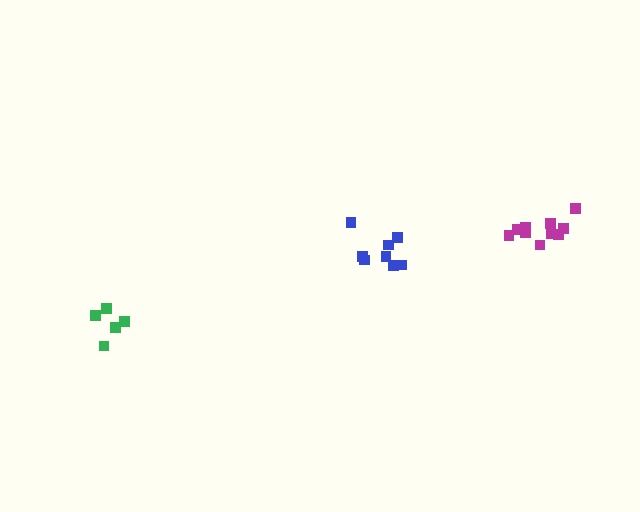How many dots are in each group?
Group 1: 10 dots, Group 2: 5 dots, Group 3: 8 dots (23 total).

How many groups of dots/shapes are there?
There are 3 groups.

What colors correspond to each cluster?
The clusters are colored: magenta, green, blue.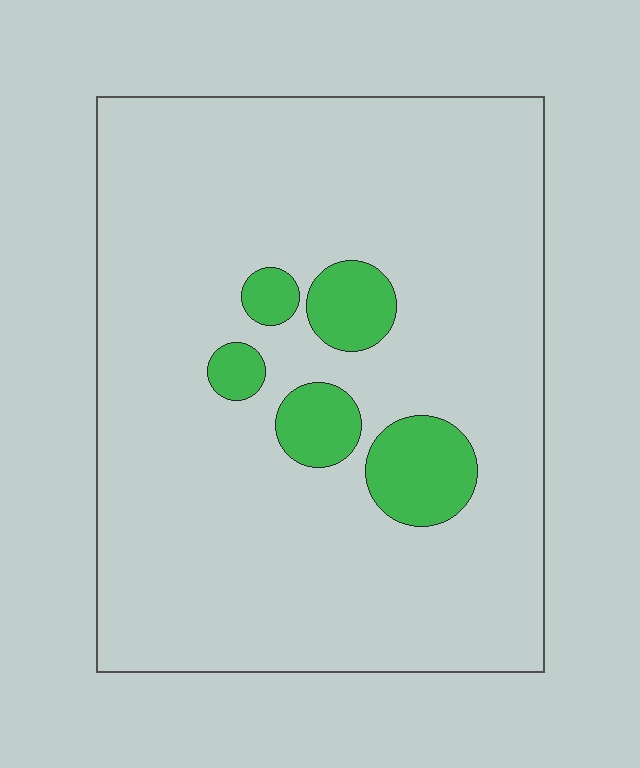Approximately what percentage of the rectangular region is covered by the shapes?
Approximately 10%.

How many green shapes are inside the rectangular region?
5.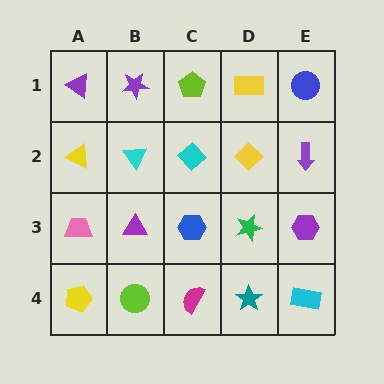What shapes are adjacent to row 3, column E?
A purple arrow (row 2, column E), a cyan rectangle (row 4, column E), a green star (row 3, column D).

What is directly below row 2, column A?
A pink trapezoid.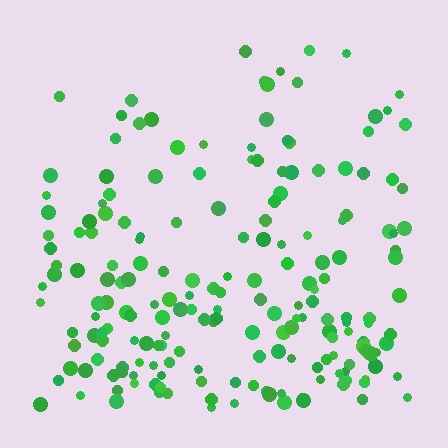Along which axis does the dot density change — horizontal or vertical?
Vertical.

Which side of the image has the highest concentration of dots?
The bottom.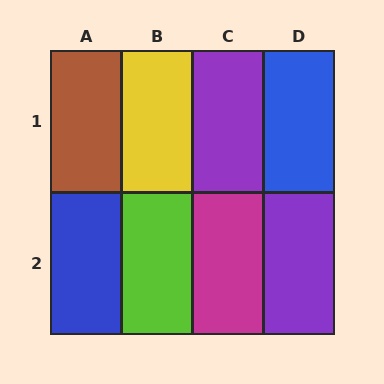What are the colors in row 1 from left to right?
Brown, yellow, purple, blue.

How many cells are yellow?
1 cell is yellow.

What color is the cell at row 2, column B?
Lime.